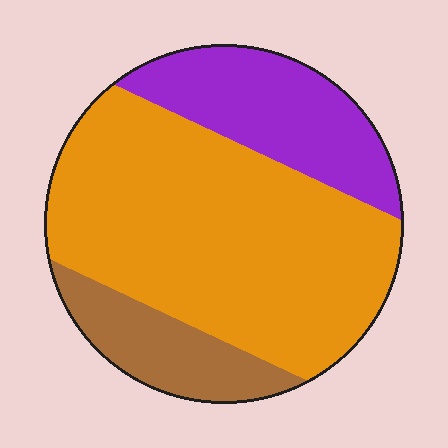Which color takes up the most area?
Orange, at roughly 60%.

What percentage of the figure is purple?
Purple covers about 25% of the figure.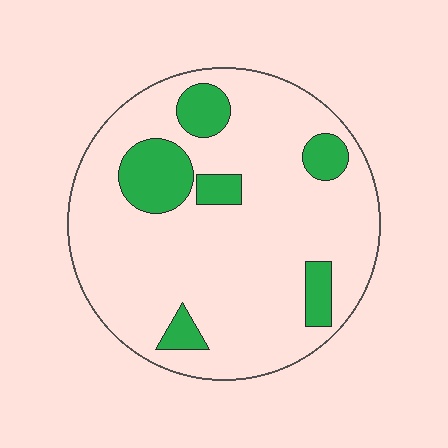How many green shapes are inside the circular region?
6.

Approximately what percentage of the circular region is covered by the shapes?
Approximately 15%.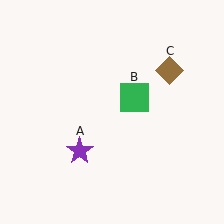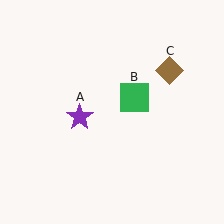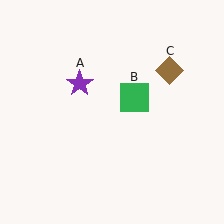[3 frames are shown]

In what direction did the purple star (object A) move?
The purple star (object A) moved up.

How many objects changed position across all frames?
1 object changed position: purple star (object A).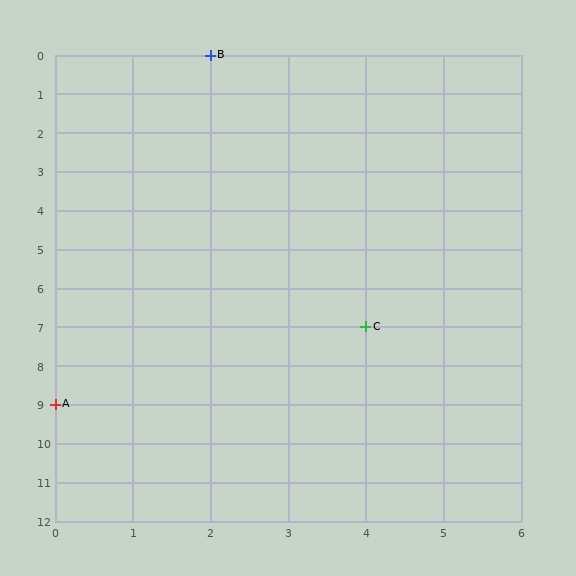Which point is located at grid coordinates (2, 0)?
Point B is at (2, 0).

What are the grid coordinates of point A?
Point A is at grid coordinates (0, 9).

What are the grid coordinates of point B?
Point B is at grid coordinates (2, 0).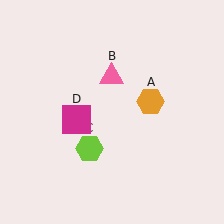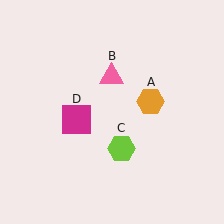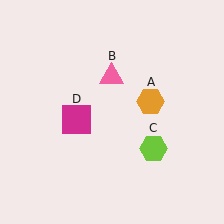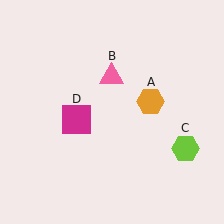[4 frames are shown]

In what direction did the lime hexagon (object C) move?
The lime hexagon (object C) moved right.